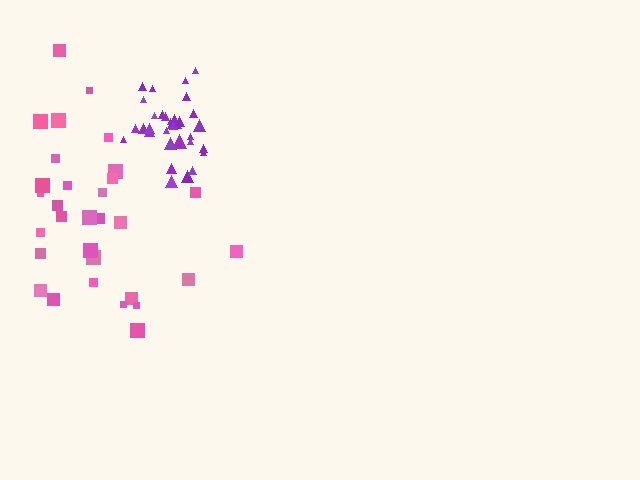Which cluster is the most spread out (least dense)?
Pink.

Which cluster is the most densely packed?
Purple.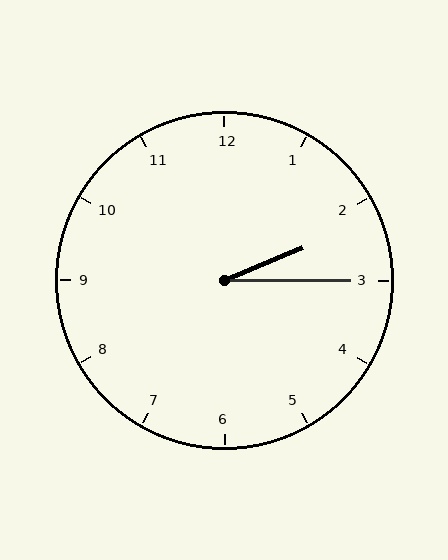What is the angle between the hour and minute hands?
Approximately 22 degrees.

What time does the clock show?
2:15.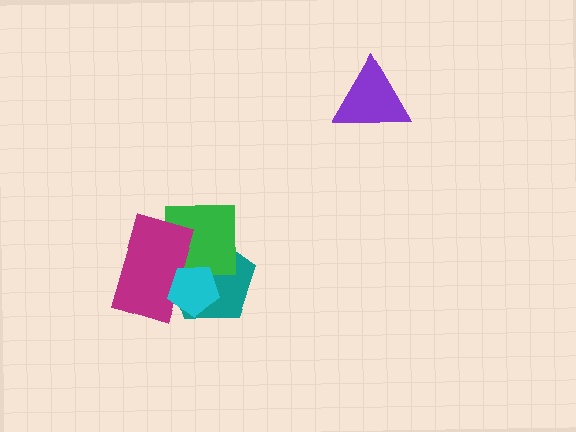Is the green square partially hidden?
Yes, it is partially covered by another shape.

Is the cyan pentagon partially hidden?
No, no other shape covers it.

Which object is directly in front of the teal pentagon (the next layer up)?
The green square is directly in front of the teal pentagon.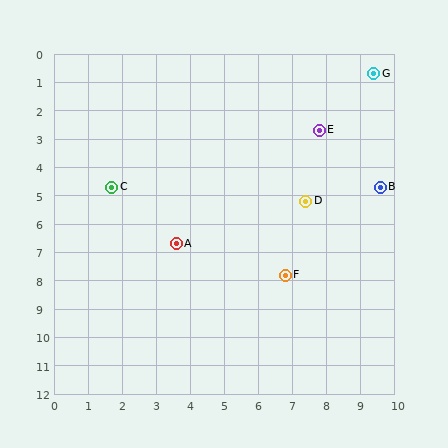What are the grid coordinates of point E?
Point E is at approximately (7.8, 2.7).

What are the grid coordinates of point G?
Point G is at approximately (9.4, 0.7).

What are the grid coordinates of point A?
Point A is at approximately (3.6, 6.7).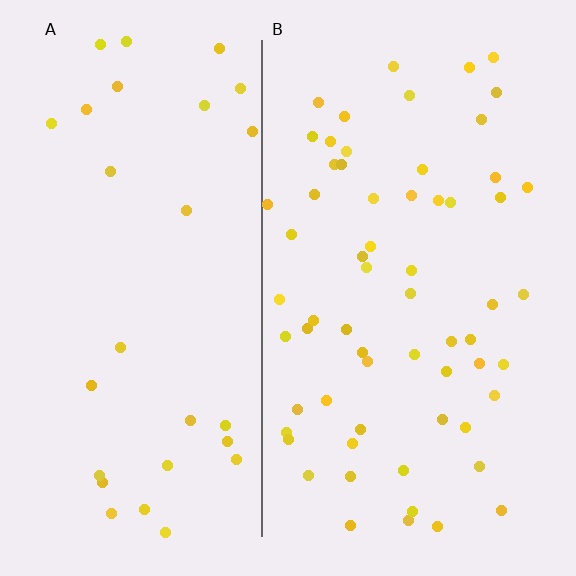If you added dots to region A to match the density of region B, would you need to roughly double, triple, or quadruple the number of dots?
Approximately double.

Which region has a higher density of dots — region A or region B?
B (the right).